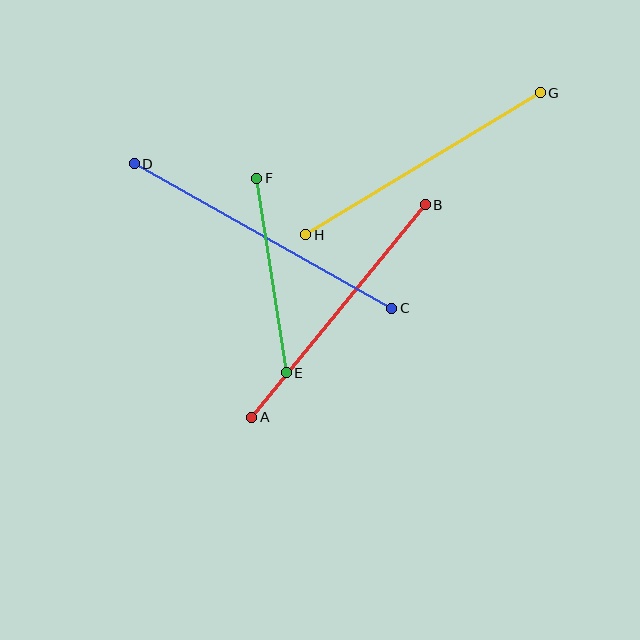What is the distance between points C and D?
The distance is approximately 295 pixels.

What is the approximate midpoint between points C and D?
The midpoint is at approximately (263, 236) pixels.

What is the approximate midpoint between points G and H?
The midpoint is at approximately (423, 164) pixels.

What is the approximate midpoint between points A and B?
The midpoint is at approximately (338, 311) pixels.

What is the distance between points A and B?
The distance is approximately 274 pixels.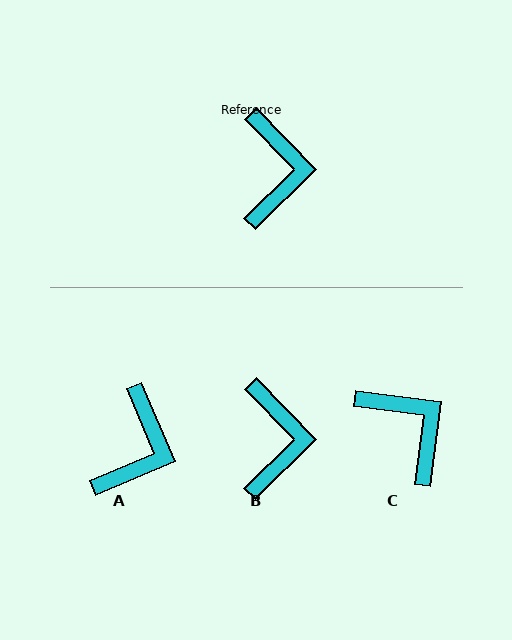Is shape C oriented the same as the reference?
No, it is off by about 39 degrees.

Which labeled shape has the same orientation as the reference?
B.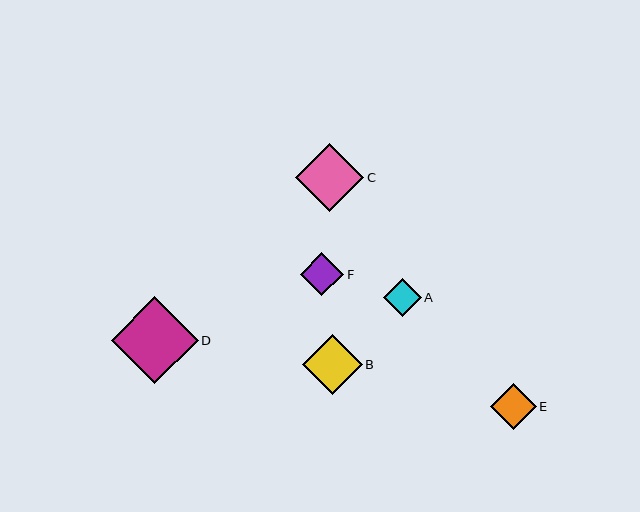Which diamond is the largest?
Diamond D is the largest with a size of approximately 87 pixels.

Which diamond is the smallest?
Diamond A is the smallest with a size of approximately 38 pixels.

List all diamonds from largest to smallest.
From largest to smallest: D, C, B, E, F, A.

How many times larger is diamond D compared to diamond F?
Diamond D is approximately 2.0 times the size of diamond F.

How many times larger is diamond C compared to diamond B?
Diamond C is approximately 1.1 times the size of diamond B.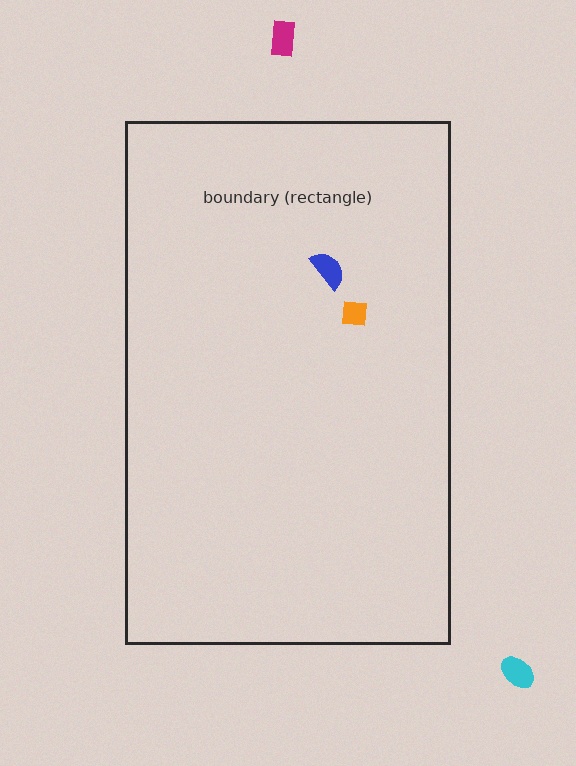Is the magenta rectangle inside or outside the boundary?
Outside.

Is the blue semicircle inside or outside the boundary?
Inside.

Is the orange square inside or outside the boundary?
Inside.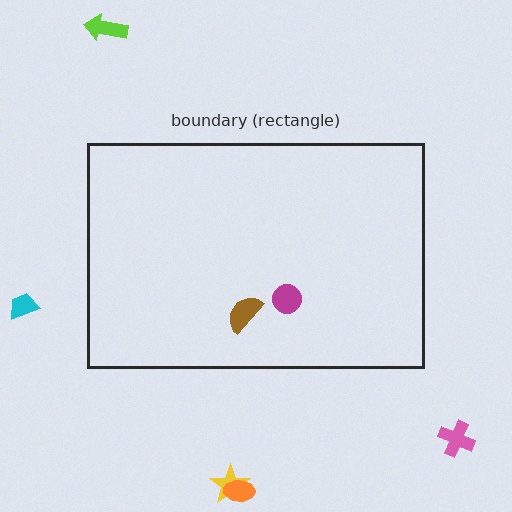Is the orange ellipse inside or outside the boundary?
Outside.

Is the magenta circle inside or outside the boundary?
Inside.